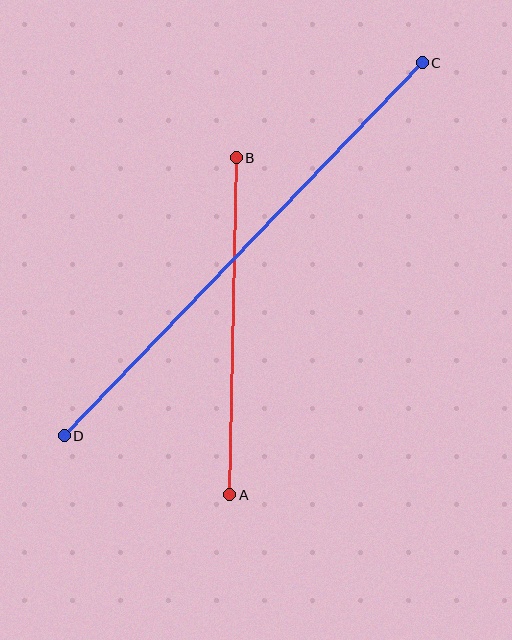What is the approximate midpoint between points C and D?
The midpoint is at approximately (243, 249) pixels.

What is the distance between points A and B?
The distance is approximately 337 pixels.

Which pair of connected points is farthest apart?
Points C and D are farthest apart.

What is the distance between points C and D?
The distance is approximately 517 pixels.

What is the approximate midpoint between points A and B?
The midpoint is at approximately (233, 326) pixels.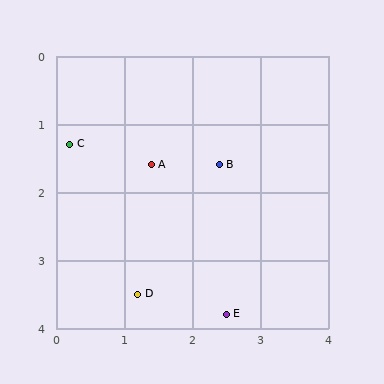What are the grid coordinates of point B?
Point B is at approximately (2.4, 1.6).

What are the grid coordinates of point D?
Point D is at approximately (1.2, 3.5).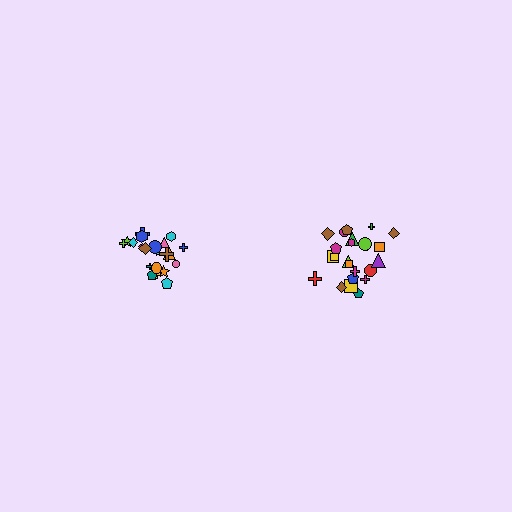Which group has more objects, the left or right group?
The right group.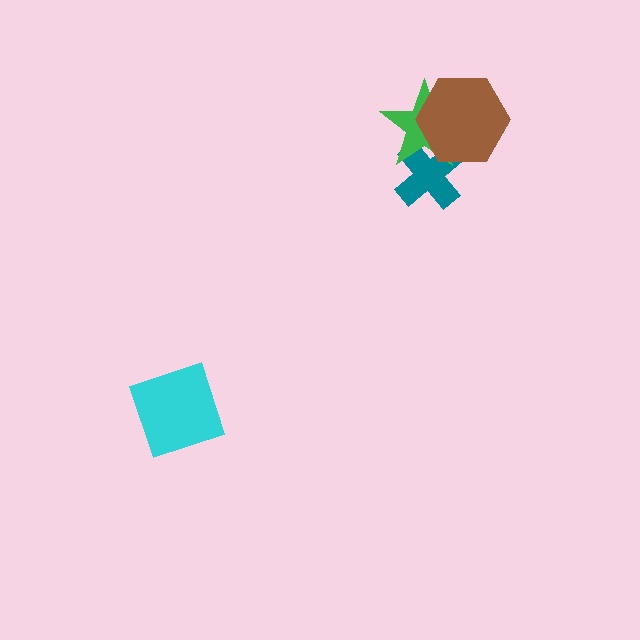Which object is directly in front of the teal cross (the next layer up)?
The green star is directly in front of the teal cross.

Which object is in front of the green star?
The brown hexagon is in front of the green star.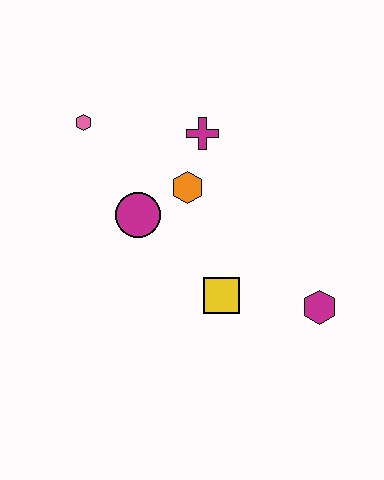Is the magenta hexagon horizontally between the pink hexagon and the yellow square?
No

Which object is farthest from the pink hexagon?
The magenta hexagon is farthest from the pink hexagon.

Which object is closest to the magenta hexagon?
The yellow square is closest to the magenta hexagon.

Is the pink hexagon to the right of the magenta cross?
No